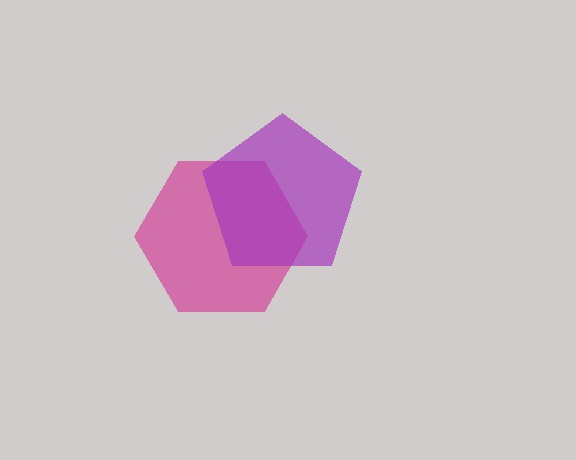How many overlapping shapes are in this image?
There are 2 overlapping shapes in the image.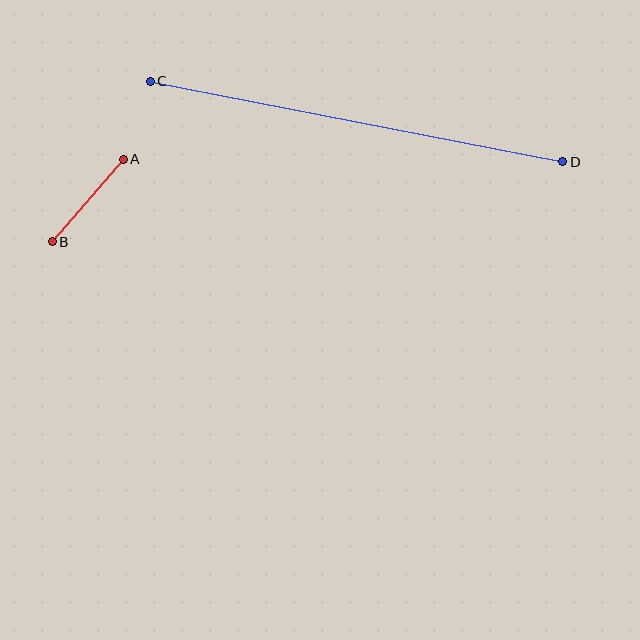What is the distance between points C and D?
The distance is approximately 420 pixels.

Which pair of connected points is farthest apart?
Points C and D are farthest apart.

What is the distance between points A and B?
The distance is approximately 109 pixels.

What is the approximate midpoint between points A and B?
The midpoint is at approximately (88, 201) pixels.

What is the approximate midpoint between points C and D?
The midpoint is at approximately (356, 121) pixels.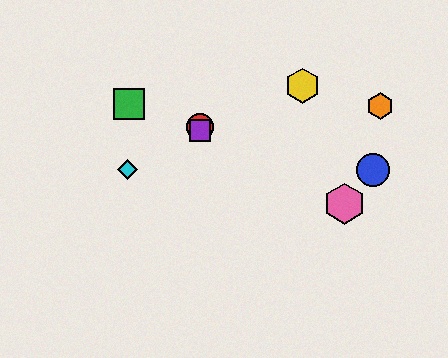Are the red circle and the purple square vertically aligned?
Yes, both are at x≈200.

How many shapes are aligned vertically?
2 shapes (the red circle, the purple square) are aligned vertically.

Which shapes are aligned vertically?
The red circle, the purple square are aligned vertically.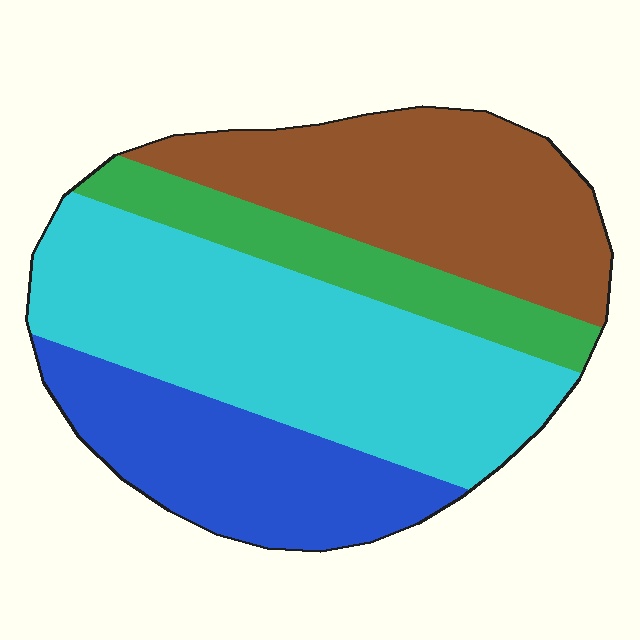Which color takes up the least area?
Green, at roughly 15%.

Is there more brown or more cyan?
Cyan.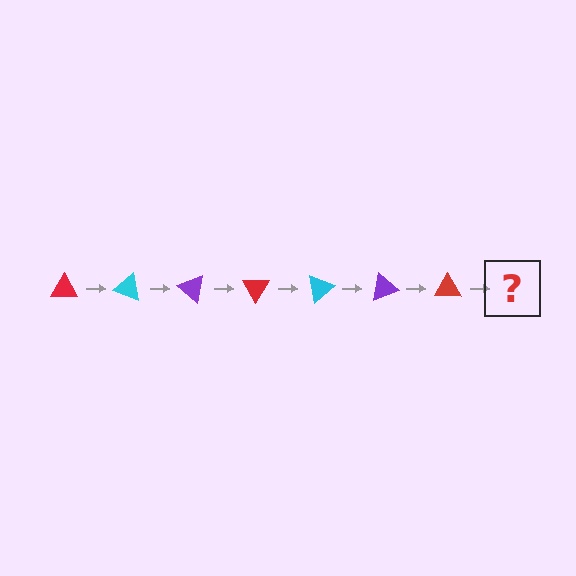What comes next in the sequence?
The next element should be a cyan triangle, rotated 140 degrees from the start.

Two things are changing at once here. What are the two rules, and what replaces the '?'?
The two rules are that it rotates 20 degrees each step and the color cycles through red, cyan, and purple. The '?' should be a cyan triangle, rotated 140 degrees from the start.